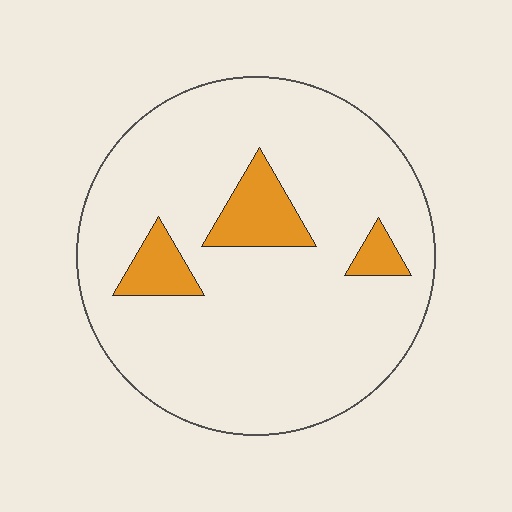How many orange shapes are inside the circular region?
3.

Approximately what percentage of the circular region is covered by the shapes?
Approximately 10%.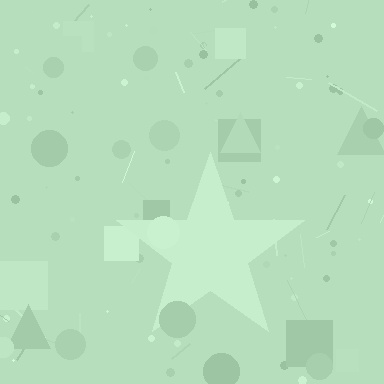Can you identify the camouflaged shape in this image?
The camouflaged shape is a star.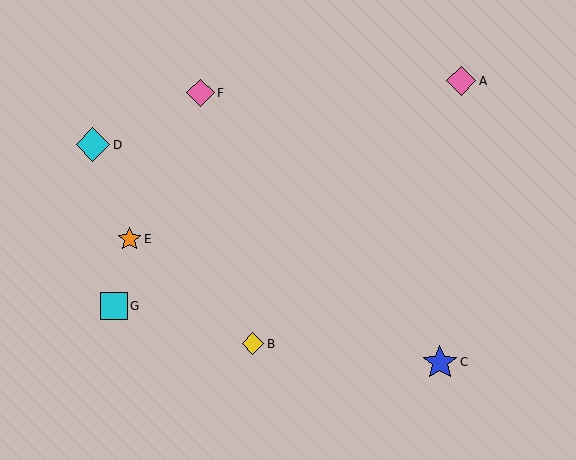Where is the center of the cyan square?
The center of the cyan square is at (114, 306).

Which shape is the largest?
The blue star (labeled C) is the largest.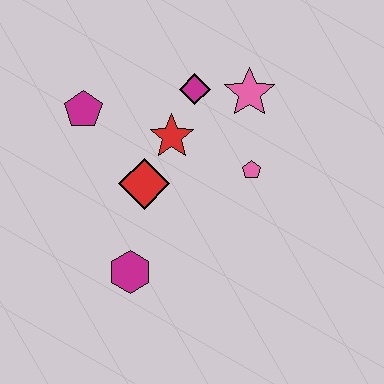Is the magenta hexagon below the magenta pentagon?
Yes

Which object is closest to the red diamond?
The red star is closest to the red diamond.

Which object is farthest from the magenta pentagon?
The pink pentagon is farthest from the magenta pentagon.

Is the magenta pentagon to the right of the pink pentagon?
No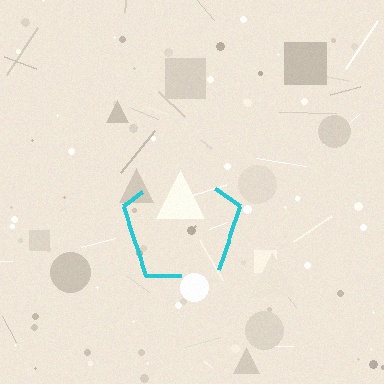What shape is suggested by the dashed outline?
The dashed outline suggests a pentagon.